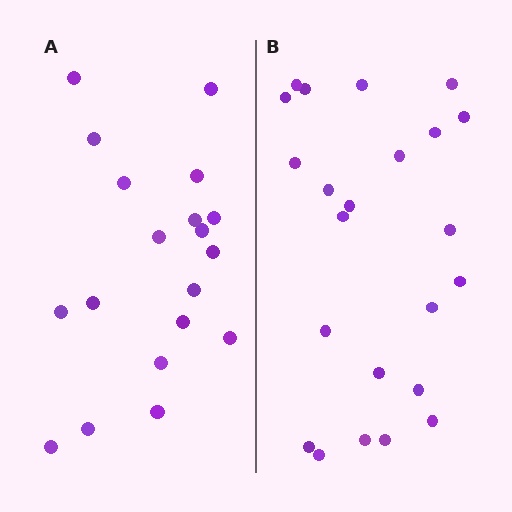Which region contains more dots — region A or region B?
Region B (the right region) has more dots.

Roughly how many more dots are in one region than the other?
Region B has about 4 more dots than region A.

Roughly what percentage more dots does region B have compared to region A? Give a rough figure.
About 20% more.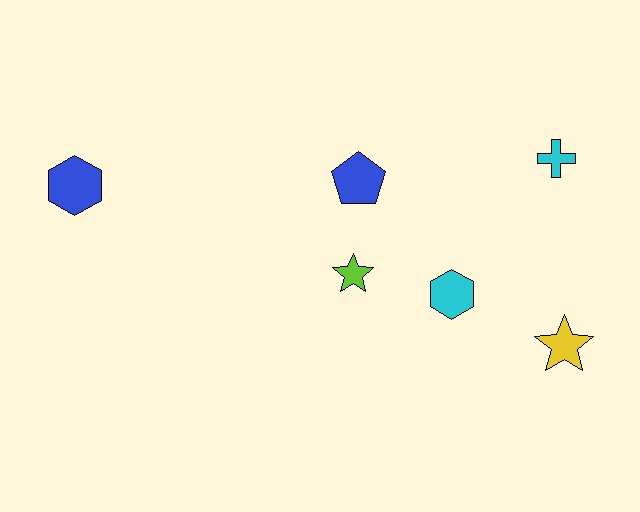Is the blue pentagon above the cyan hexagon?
Yes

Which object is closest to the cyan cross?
The cyan hexagon is closest to the cyan cross.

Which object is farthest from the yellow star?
The blue hexagon is farthest from the yellow star.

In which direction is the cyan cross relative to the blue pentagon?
The cyan cross is to the right of the blue pentagon.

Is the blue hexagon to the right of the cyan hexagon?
No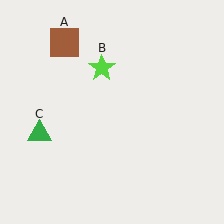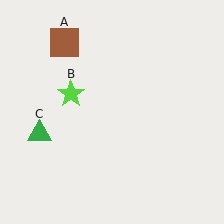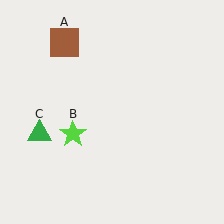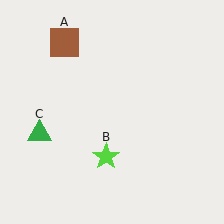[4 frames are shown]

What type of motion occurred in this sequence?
The lime star (object B) rotated counterclockwise around the center of the scene.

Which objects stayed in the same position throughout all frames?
Brown square (object A) and green triangle (object C) remained stationary.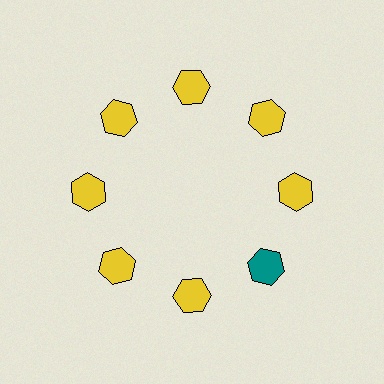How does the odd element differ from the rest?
It has a different color: teal instead of yellow.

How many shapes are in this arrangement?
There are 8 shapes arranged in a ring pattern.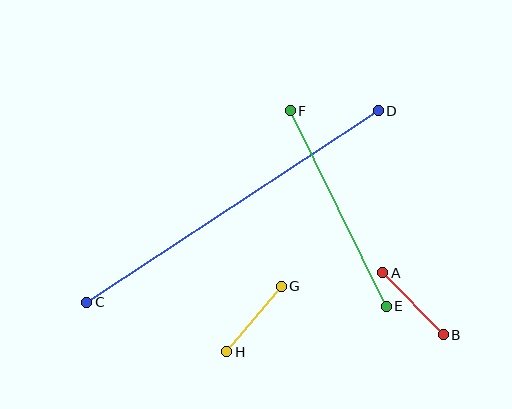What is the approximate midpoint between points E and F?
The midpoint is at approximately (338, 209) pixels.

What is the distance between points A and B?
The distance is approximately 86 pixels.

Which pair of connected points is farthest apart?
Points C and D are farthest apart.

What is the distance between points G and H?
The distance is approximately 86 pixels.